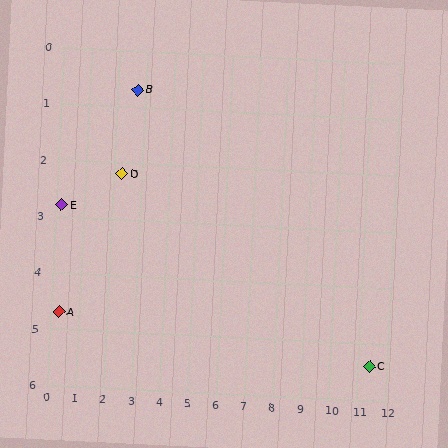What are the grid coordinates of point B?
Point B is at approximately (2.7, 0.7).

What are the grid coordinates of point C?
Point C is at approximately (11.4, 5.4).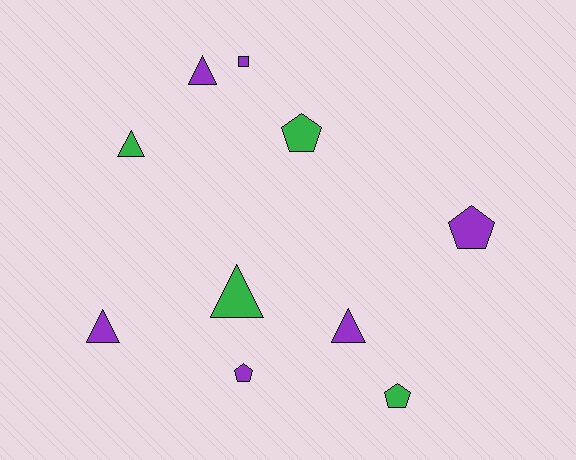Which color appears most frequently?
Purple, with 6 objects.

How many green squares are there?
There are no green squares.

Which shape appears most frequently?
Triangle, with 5 objects.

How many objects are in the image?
There are 10 objects.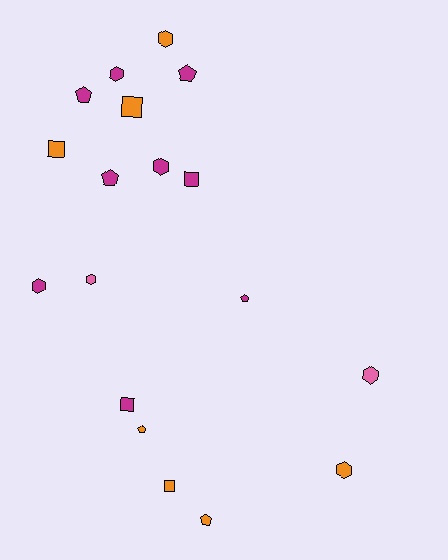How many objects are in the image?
There are 18 objects.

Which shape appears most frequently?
Hexagon, with 7 objects.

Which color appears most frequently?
Magenta, with 9 objects.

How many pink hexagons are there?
There are 2 pink hexagons.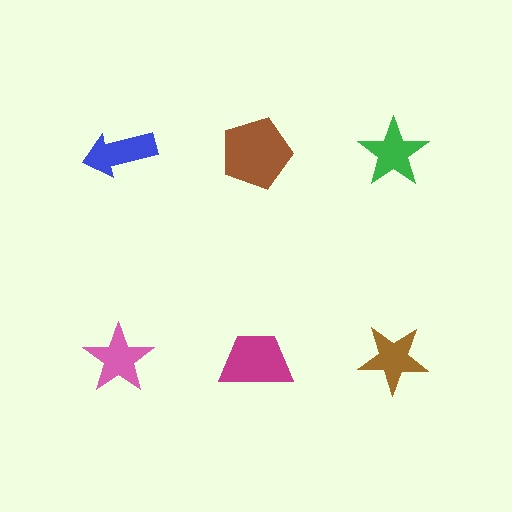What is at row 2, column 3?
A brown star.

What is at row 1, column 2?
A brown pentagon.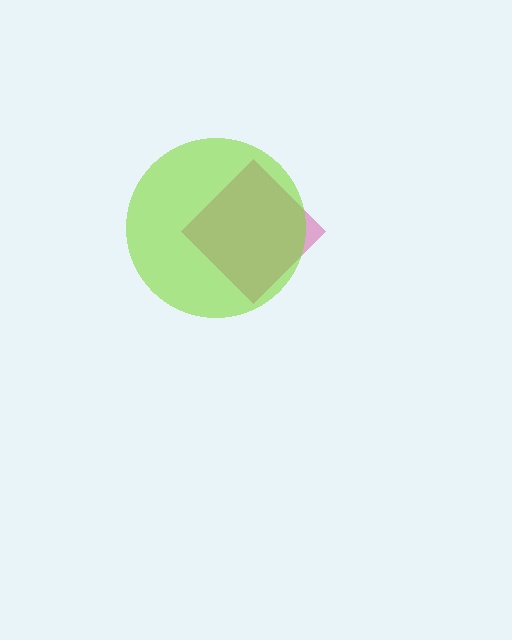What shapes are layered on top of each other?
The layered shapes are: a magenta diamond, a lime circle.